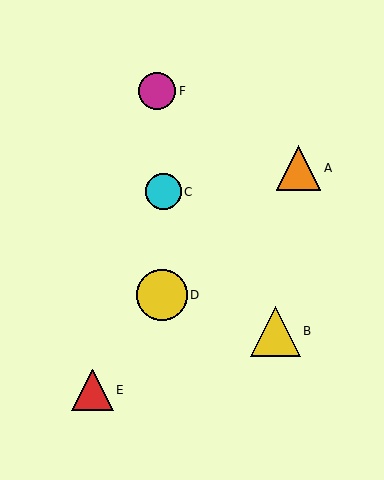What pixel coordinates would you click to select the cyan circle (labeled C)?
Click at (163, 192) to select the cyan circle C.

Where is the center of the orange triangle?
The center of the orange triangle is at (299, 168).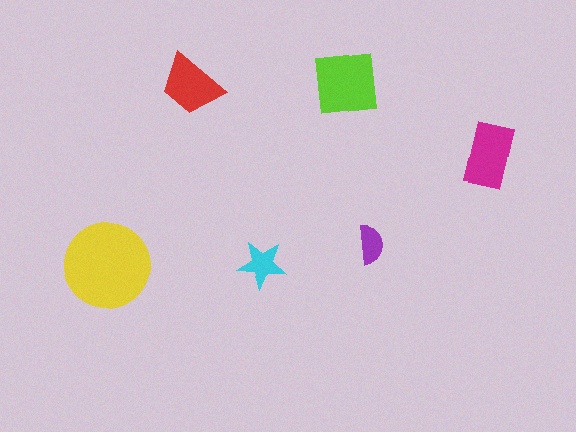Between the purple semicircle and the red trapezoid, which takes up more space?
The red trapezoid.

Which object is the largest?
The yellow circle.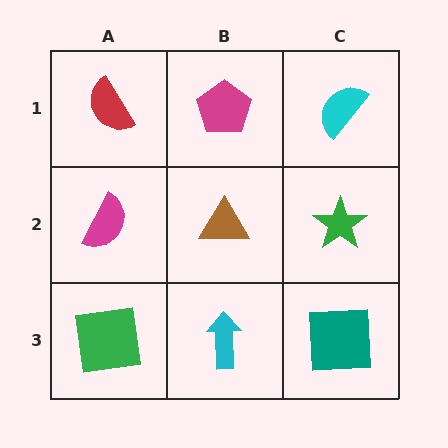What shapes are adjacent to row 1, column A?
A magenta semicircle (row 2, column A), a magenta pentagon (row 1, column B).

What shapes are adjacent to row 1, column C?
A green star (row 2, column C), a magenta pentagon (row 1, column B).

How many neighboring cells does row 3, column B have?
3.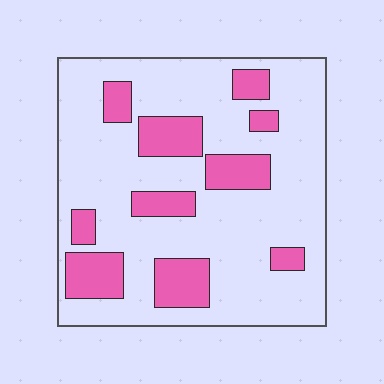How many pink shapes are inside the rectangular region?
10.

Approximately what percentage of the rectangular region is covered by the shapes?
Approximately 25%.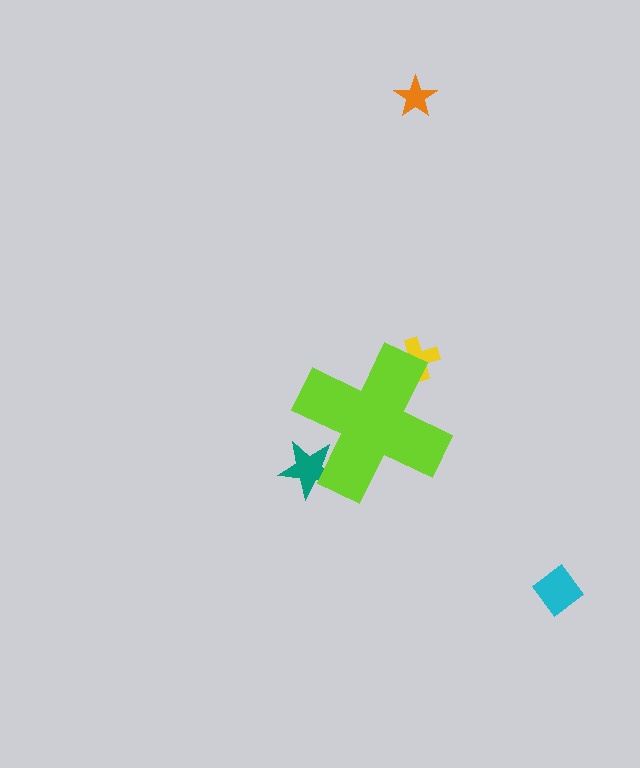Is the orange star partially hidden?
No, the orange star is fully visible.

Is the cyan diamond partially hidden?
No, the cyan diamond is fully visible.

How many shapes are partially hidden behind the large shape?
2 shapes are partially hidden.